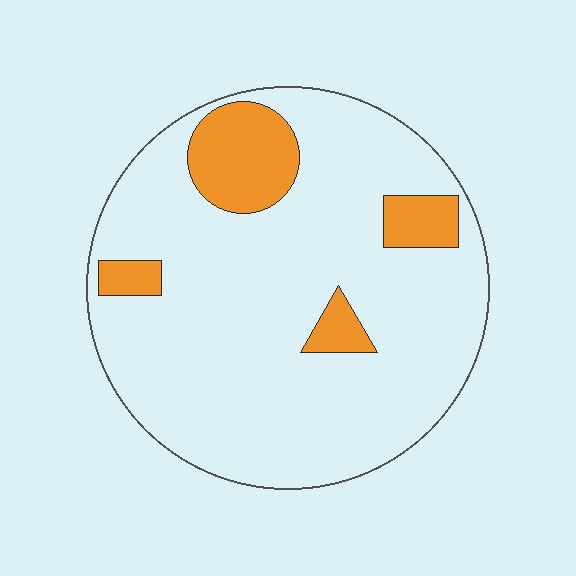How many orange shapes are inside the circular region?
4.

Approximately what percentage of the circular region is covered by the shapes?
Approximately 15%.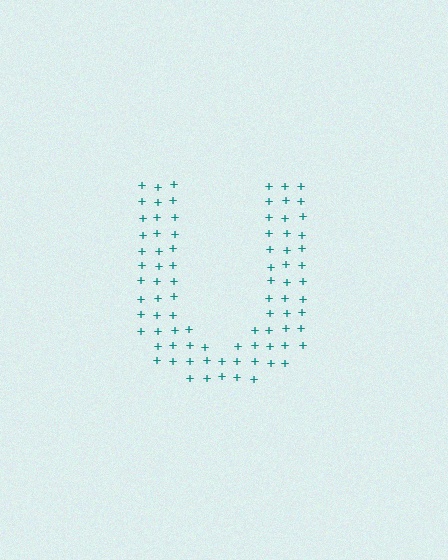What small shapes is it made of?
It is made of small plus signs.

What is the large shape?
The large shape is the letter U.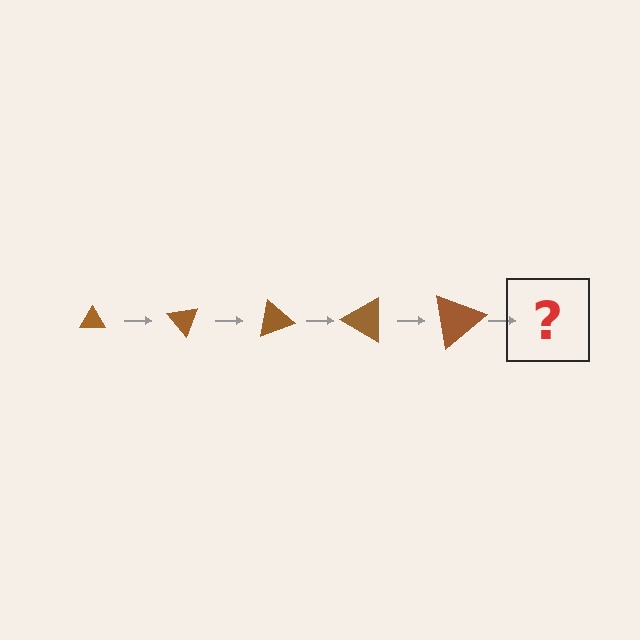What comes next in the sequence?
The next element should be a triangle, larger than the previous one and rotated 250 degrees from the start.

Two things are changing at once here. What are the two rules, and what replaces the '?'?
The two rules are that the triangle grows larger each step and it rotates 50 degrees each step. The '?' should be a triangle, larger than the previous one and rotated 250 degrees from the start.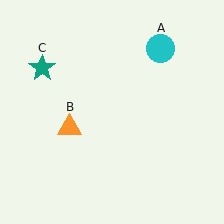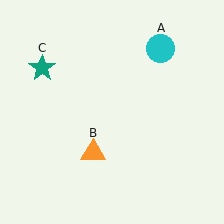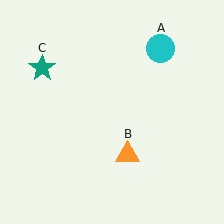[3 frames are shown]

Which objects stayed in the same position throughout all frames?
Cyan circle (object A) and teal star (object C) remained stationary.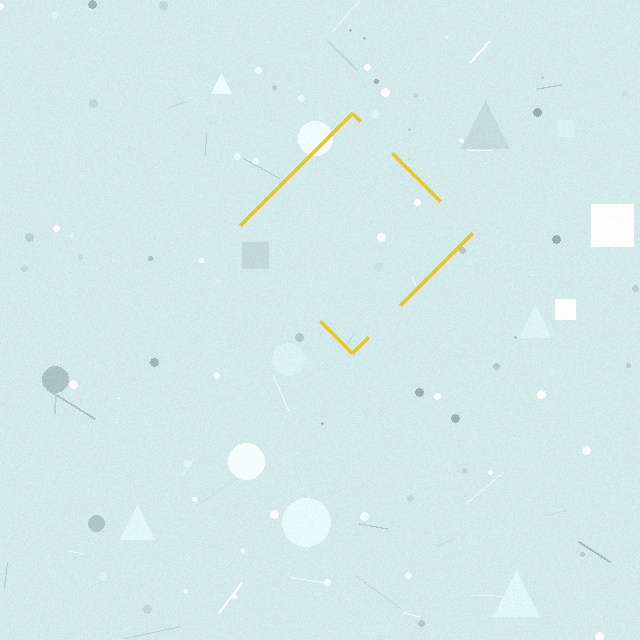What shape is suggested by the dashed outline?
The dashed outline suggests a diamond.